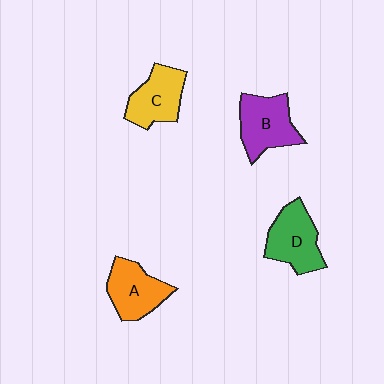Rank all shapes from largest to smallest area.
From largest to smallest: D (green), B (purple), A (orange), C (yellow).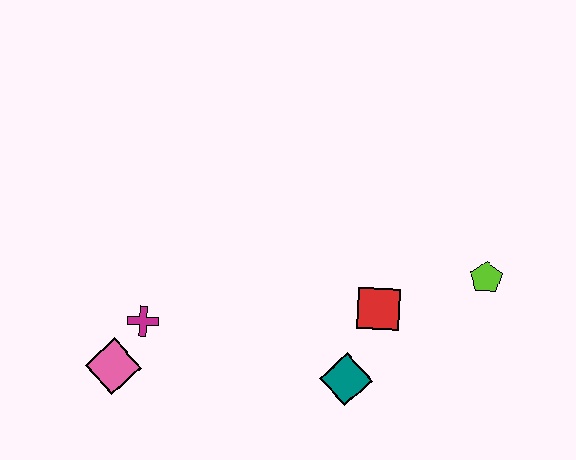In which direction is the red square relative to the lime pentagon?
The red square is to the left of the lime pentagon.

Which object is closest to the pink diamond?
The magenta cross is closest to the pink diamond.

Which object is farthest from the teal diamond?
The pink diamond is farthest from the teal diamond.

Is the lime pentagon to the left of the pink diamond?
No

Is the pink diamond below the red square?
Yes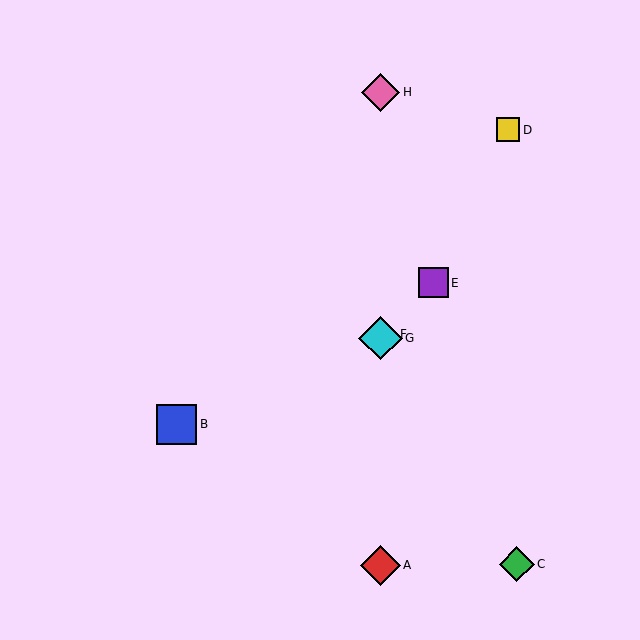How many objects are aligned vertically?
4 objects (A, F, G, H) are aligned vertically.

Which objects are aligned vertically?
Objects A, F, G, H are aligned vertically.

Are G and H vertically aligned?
Yes, both are at x≈380.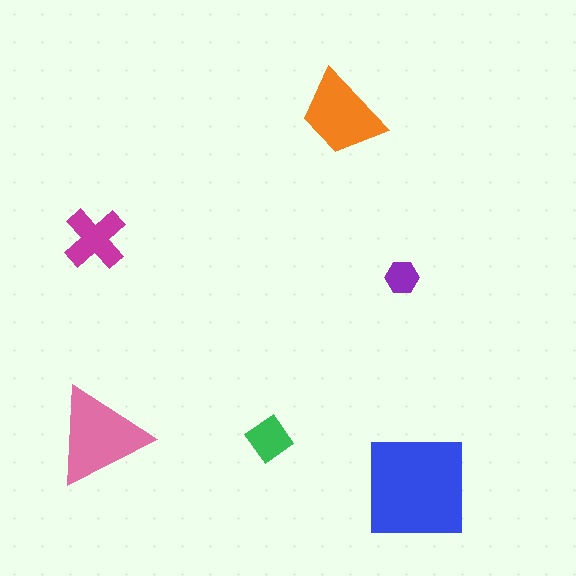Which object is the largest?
The blue square.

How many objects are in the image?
There are 6 objects in the image.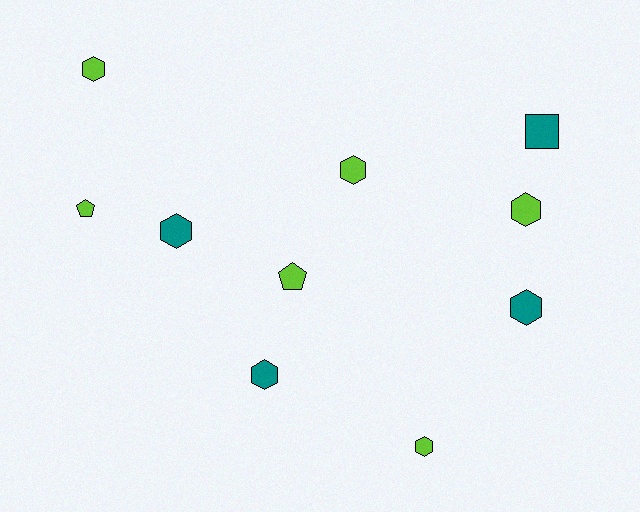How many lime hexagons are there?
There are 4 lime hexagons.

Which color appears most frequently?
Lime, with 6 objects.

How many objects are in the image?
There are 10 objects.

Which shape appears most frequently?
Hexagon, with 7 objects.